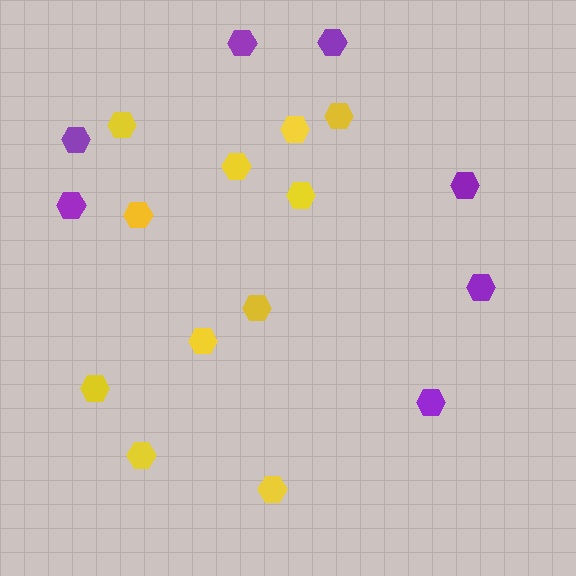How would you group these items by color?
There are 2 groups: one group of yellow hexagons (11) and one group of purple hexagons (7).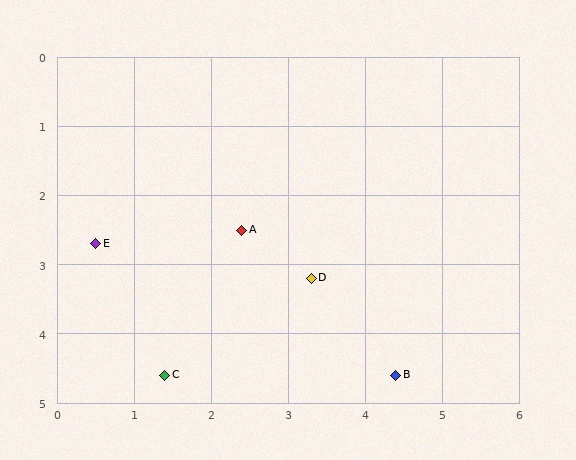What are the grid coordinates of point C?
Point C is at approximately (1.4, 4.6).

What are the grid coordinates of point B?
Point B is at approximately (4.4, 4.6).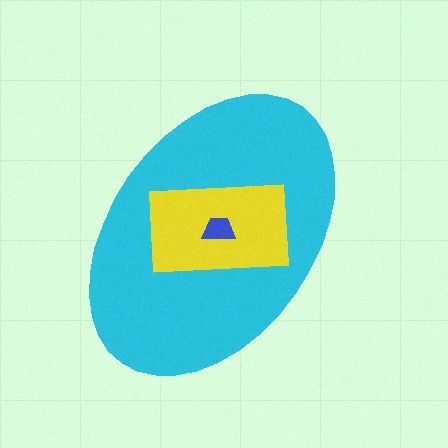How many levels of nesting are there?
3.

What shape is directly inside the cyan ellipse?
The yellow rectangle.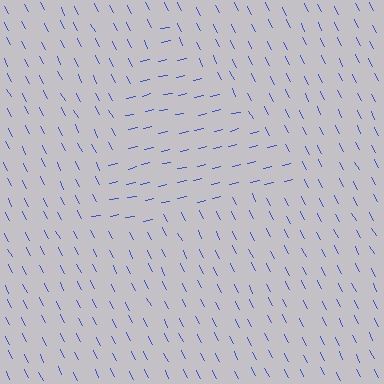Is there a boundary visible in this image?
Yes, there is a texture boundary formed by a change in line orientation.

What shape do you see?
I see a triangle.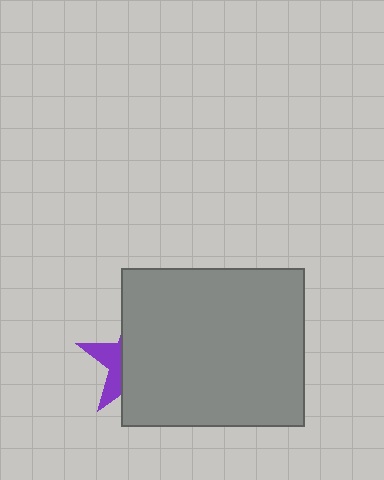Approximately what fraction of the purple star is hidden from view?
Roughly 69% of the purple star is hidden behind the gray rectangle.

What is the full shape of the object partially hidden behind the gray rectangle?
The partially hidden object is a purple star.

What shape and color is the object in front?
The object in front is a gray rectangle.